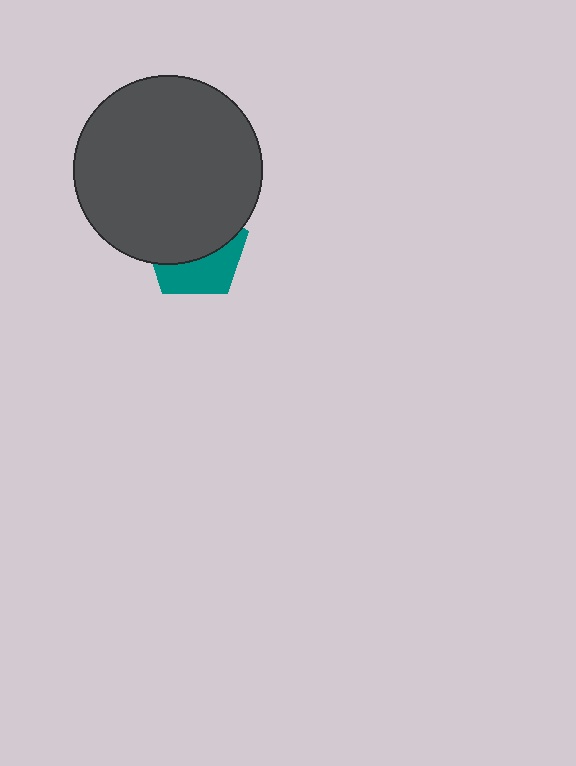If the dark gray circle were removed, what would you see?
You would see the complete teal pentagon.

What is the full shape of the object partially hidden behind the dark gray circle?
The partially hidden object is a teal pentagon.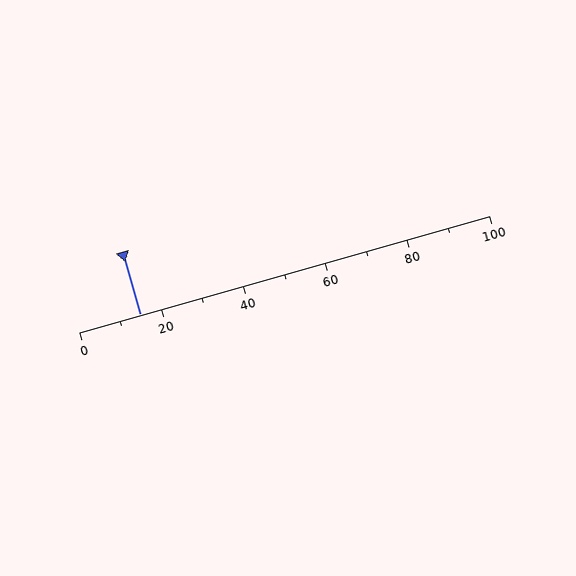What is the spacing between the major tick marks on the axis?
The major ticks are spaced 20 apart.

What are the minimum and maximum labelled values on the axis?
The axis runs from 0 to 100.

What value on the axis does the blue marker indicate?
The marker indicates approximately 15.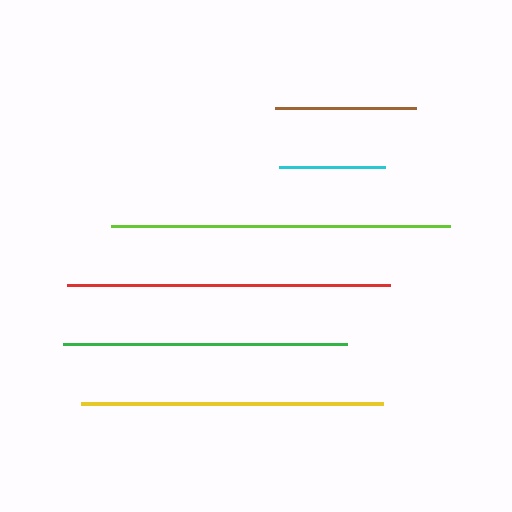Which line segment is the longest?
The lime line is the longest at approximately 339 pixels.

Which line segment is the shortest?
The cyan line is the shortest at approximately 105 pixels.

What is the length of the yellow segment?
The yellow segment is approximately 302 pixels long.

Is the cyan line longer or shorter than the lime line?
The lime line is longer than the cyan line.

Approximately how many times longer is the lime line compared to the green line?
The lime line is approximately 1.2 times the length of the green line.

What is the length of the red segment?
The red segment is approximately 323 pixels long.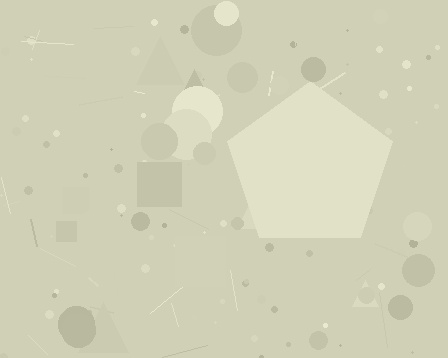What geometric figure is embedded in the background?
A pentagon is embedded in the background.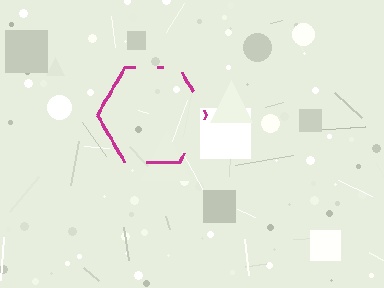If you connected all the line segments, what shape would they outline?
They would outline a hexagon.